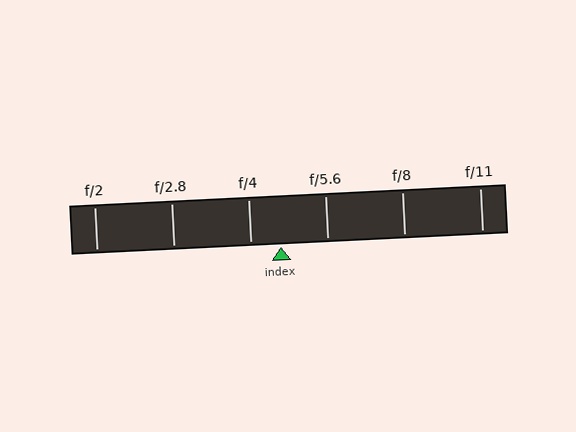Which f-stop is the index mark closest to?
The index mark is closest to f/4.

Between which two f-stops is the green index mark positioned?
The index mark is between f/4 and f/5.6.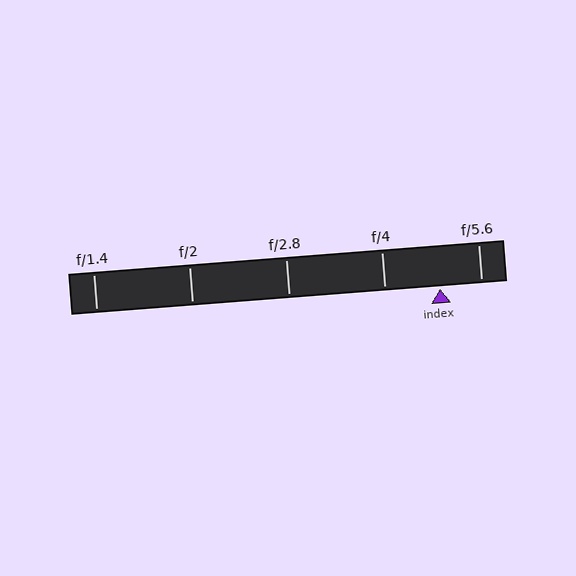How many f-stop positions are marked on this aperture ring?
There are 5 f-stop positions marked.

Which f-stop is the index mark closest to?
The index mark is closest to f/5.6.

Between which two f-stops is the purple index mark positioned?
The index mark is between f/4 and f/5.6.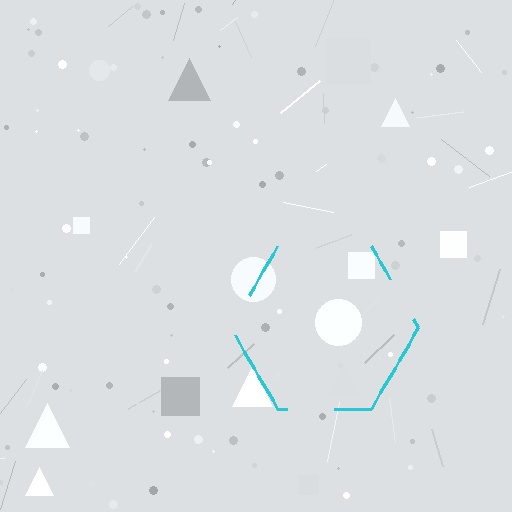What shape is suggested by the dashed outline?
The dashed outline suggests a hexagon.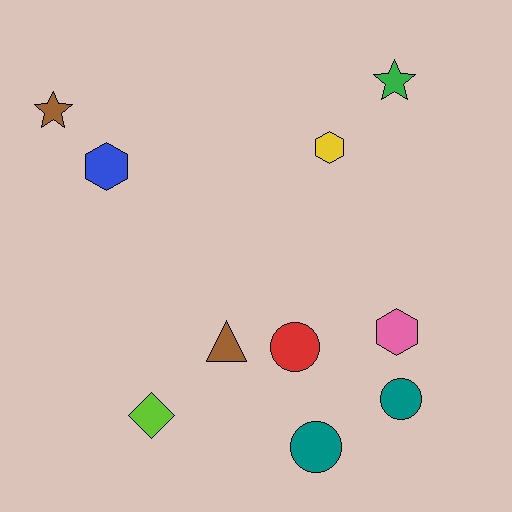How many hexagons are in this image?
There are 3 hexagons.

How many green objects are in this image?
There is 1 green object.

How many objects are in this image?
There are 10 objects.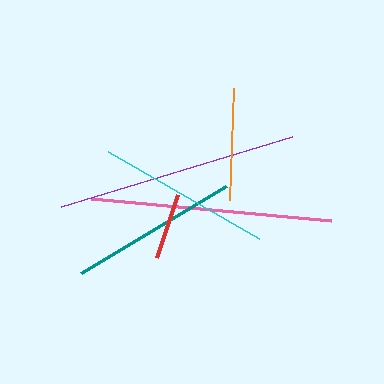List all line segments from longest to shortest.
From longest to shortest: purple, pink, cyan, teal, orange, red.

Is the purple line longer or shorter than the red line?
The purple line is longer than the red line.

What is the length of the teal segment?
The teal segment is approximately 169 pixels long.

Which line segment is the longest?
The purple line is the longest at approximately 241 pixels.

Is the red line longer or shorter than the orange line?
The orange line is longer than the red line.